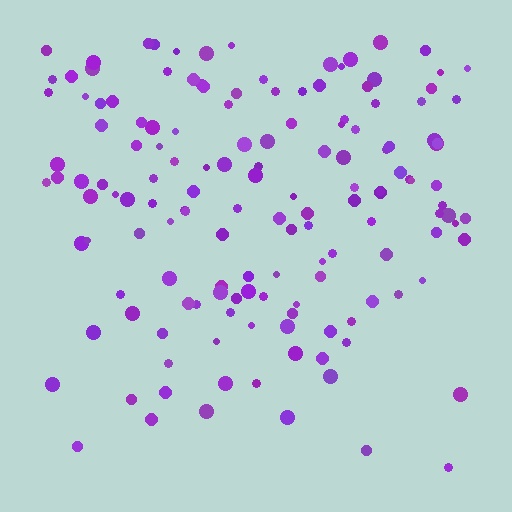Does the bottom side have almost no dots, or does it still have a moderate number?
Still a moderate number, just noticeably fewer than the top.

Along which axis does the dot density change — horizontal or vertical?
Vertical.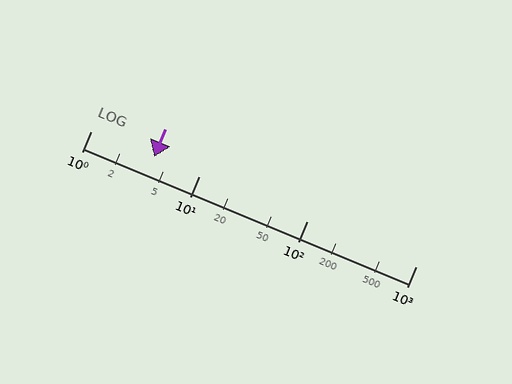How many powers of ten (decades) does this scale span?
The scale spans 3 decades, from 1 to 1000.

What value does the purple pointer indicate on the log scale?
The pointer indicates approximately 3.8.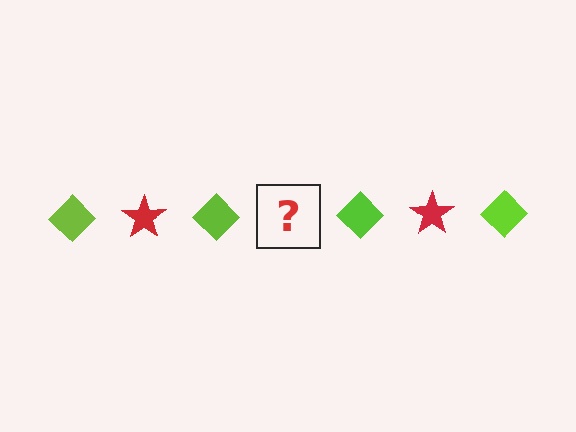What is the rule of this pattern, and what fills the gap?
The rule is that the pattern alternates between lime diamond and red star. The gap should be filled with a red star.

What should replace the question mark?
The question mark should be replaced with a red star.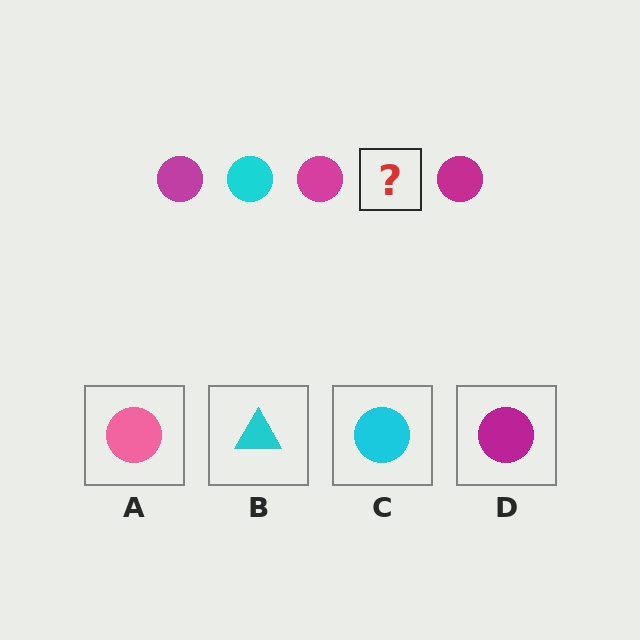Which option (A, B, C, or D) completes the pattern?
C.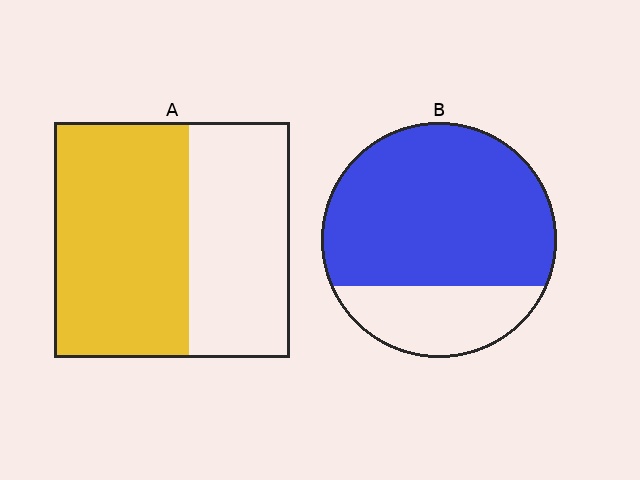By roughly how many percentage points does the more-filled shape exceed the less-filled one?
By roughly 15 percentage points (B over A).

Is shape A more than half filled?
Yes.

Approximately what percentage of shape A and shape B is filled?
A is approximately 55% and B is approximately 75%.